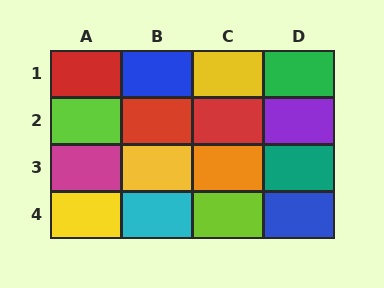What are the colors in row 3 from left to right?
Magenta, yellow, orange, teal.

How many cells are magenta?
1 cell is magenta.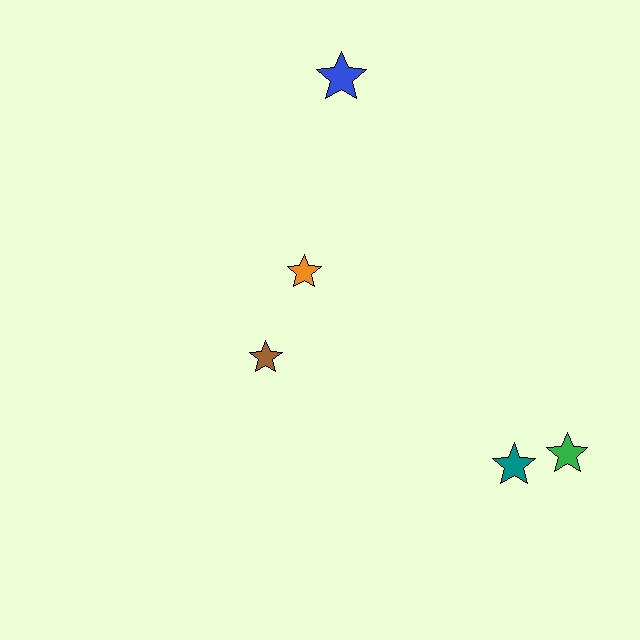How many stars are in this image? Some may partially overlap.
There are 5 stars.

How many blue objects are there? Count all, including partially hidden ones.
There is 1 blue object.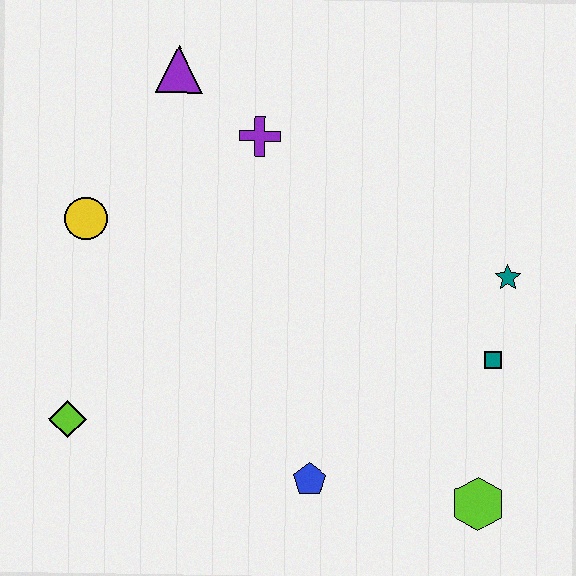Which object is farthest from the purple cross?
The lime hexagon is farthest from the purple cross.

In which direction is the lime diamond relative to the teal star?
The lime diamond is to the left of the teal star.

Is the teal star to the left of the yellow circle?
No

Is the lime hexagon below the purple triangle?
Yes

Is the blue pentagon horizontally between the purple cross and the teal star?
Yes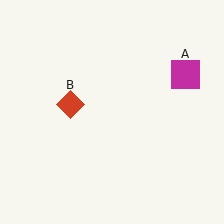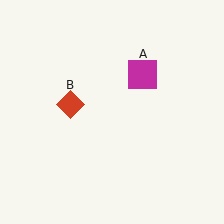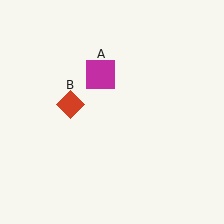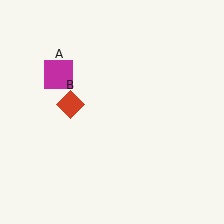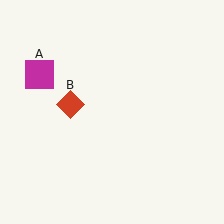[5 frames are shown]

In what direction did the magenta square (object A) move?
The magenta square (object A) moved left.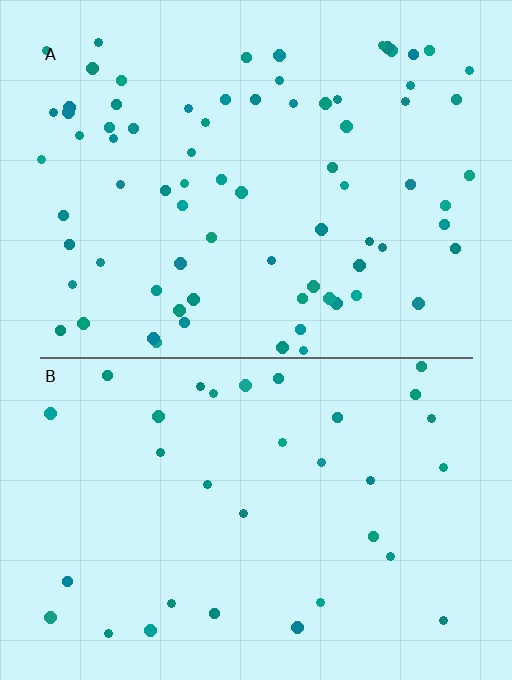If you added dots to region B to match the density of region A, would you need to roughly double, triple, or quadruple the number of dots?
Approximately double.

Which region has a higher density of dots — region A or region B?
A (the top).